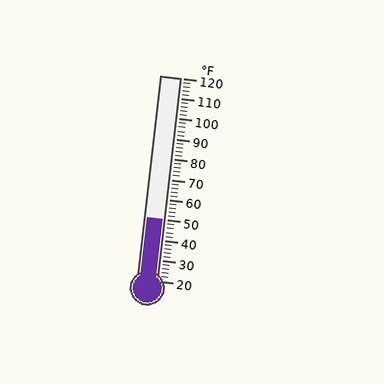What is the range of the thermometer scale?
The thermometer scale ranges from 20°F to 120°F.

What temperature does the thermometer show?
The thermometer shows approximately 50°F.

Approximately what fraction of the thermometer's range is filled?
The thermometer is filled to approximately 30% of its range.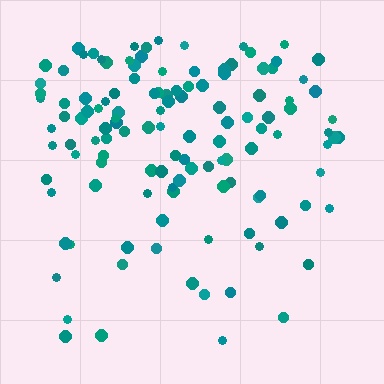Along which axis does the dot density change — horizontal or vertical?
Vertical.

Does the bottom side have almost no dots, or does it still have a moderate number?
Still a moderate number, just noticeably fewer than the top.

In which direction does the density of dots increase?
From bottom to top, with the top side densest.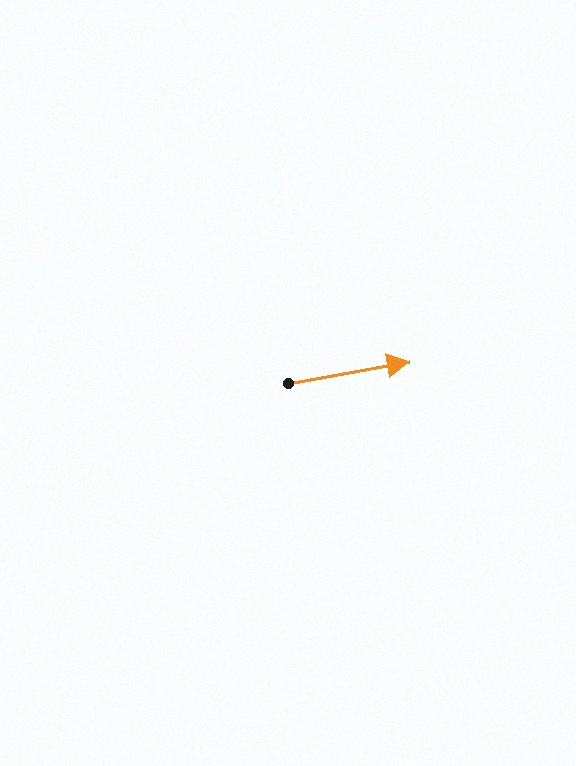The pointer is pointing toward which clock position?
Roughly 3 o'clock.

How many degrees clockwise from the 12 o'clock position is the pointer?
Approximately 80 degrees.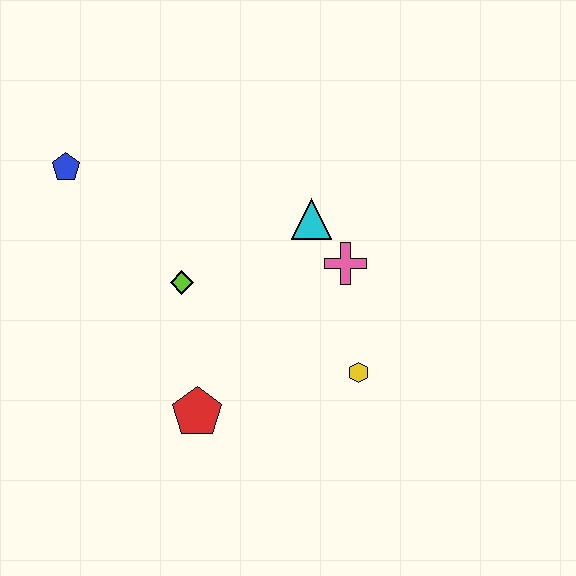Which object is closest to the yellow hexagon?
The pink cross is closest to the yellow hexagon.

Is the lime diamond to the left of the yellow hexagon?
Yes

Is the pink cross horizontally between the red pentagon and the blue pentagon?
No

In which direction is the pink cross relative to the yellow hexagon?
The pink cross is above the yellow hexagon.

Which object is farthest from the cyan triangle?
The blue pentagon is farthest from the cyan triangle.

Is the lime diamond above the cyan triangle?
No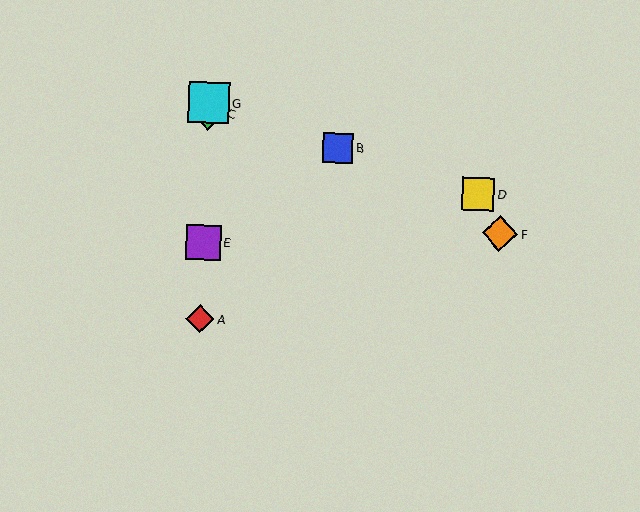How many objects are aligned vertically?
4 objects (A, C, E, G) are aligned vertically.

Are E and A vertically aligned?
Yes, both are at x≈203.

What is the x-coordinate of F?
Object F is at x≈500.